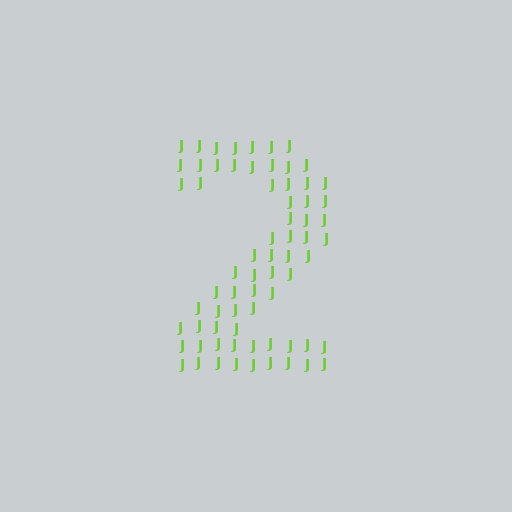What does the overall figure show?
The overall figure shows the digit 2.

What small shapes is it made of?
It is made of small letter J's.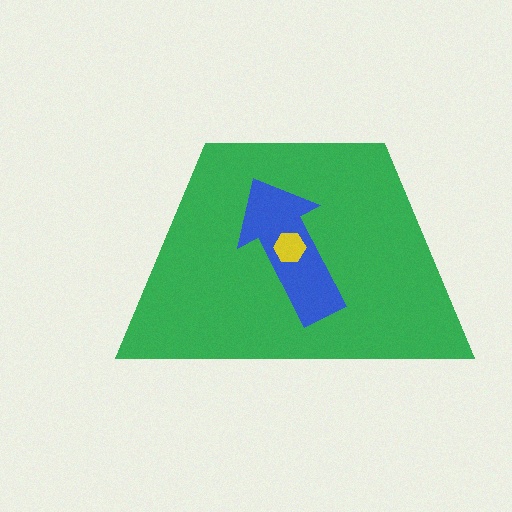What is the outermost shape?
The green trapezoid.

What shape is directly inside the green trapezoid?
The blue arrow.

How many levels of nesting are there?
3.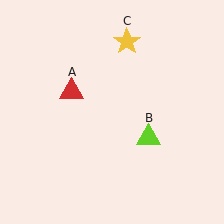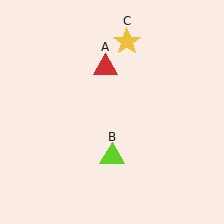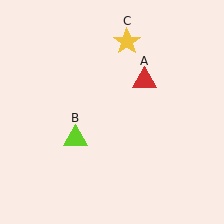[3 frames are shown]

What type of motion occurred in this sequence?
The red triangle (object A), lime triangle (object B) rotated clockwise around the center of the scene.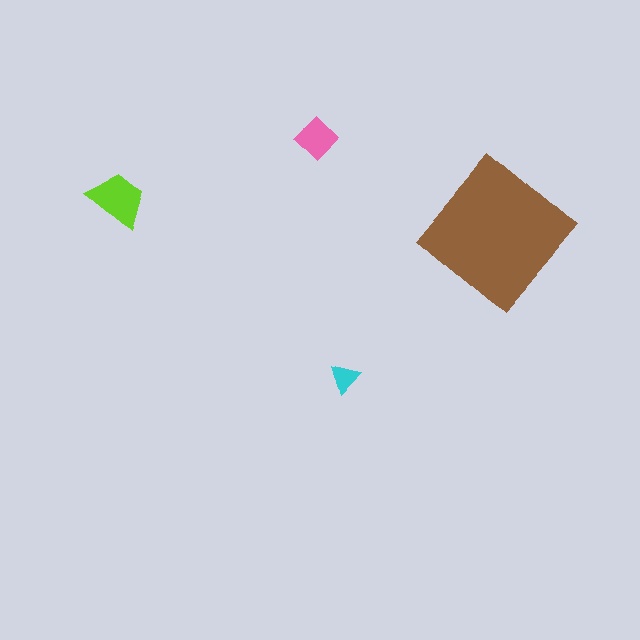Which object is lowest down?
The cyan triangle is bottommost.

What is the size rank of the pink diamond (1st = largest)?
3rd.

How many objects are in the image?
There are 4 objects in the image.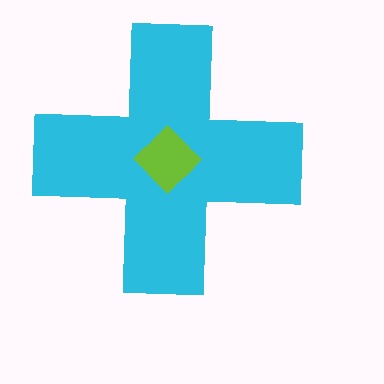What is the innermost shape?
The lime diamond.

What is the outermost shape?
The cyan cross.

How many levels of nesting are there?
2.